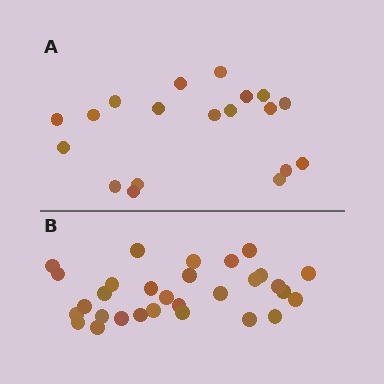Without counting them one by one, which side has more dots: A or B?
Region B (the bottom region) has more dots.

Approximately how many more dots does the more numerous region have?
Region B has roughly 12 or so more dots than region A.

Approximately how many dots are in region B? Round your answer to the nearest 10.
About 30 dots.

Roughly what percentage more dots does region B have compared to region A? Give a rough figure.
About 60% more.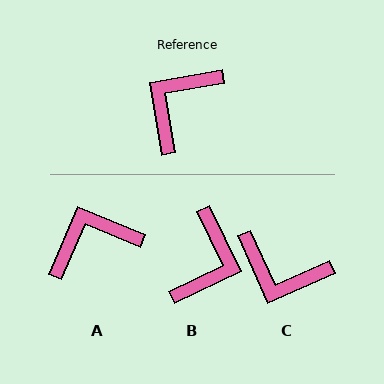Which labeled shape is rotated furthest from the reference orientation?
B, about 164 degrees away.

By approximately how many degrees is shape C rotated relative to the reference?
Approximately 104 degrees counter-clockwise.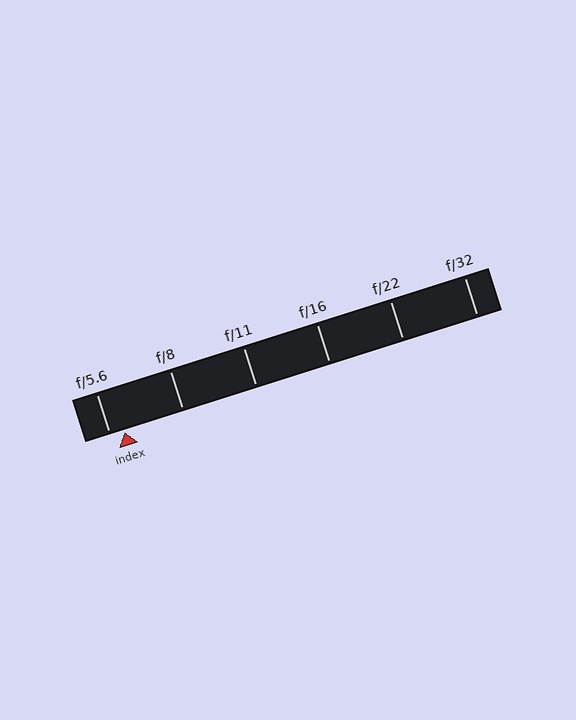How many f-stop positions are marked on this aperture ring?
There are 6 f-stop positions marked.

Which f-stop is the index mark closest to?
The index mark is closest to f/5.6.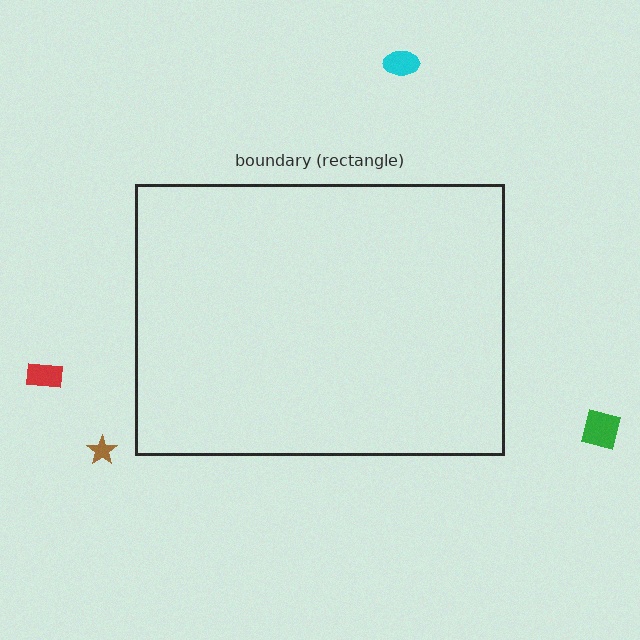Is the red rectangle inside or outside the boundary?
Outside.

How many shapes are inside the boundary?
0 inside, 4 outside.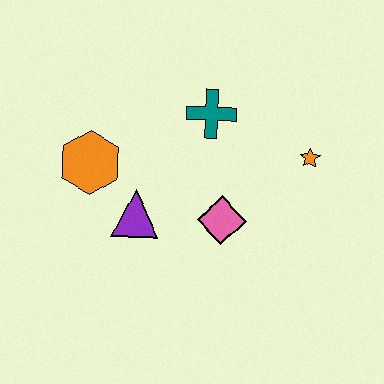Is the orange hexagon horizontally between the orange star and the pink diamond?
No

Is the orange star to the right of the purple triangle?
Yes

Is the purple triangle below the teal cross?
Yes